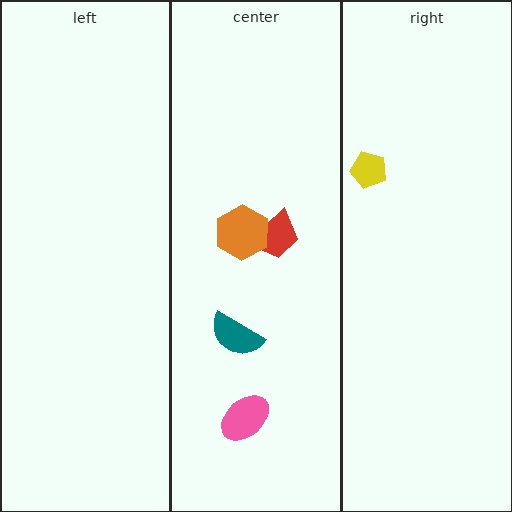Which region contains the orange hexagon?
The center region.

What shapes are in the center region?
The red trapezoid, the teal semicircle, the pink ellipse, the orange hexagon.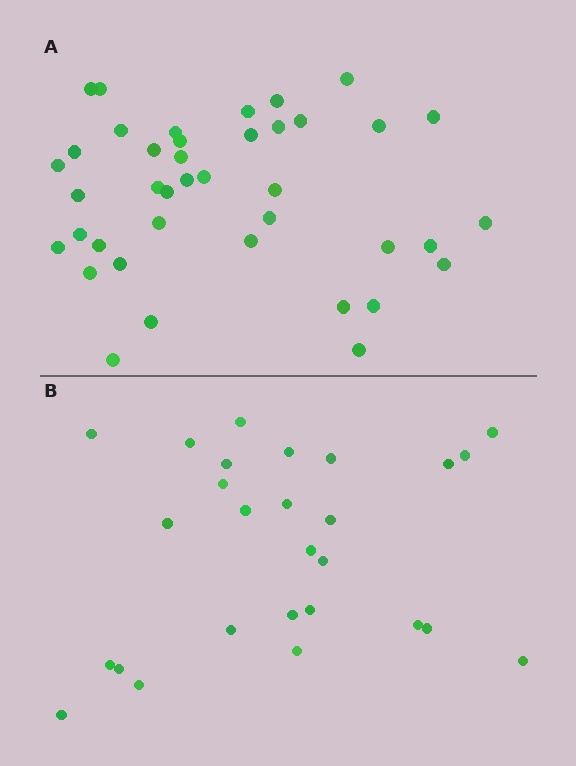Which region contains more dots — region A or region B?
Region A (the top region) has more dots.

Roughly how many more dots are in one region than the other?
Region A has approximately 15 more dots than region B.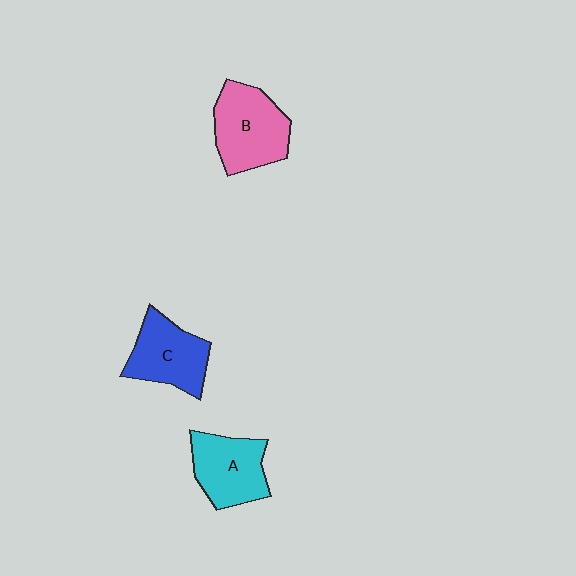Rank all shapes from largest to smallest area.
From largest to smallest: B (pink), C (blue), A (cyan).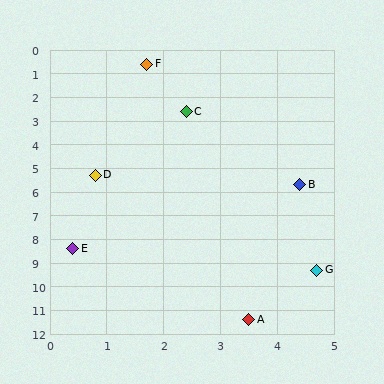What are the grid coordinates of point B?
Point B is at approximately (4.4, 5.7).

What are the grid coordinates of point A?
Point A is at approximately (3.5, 11.4).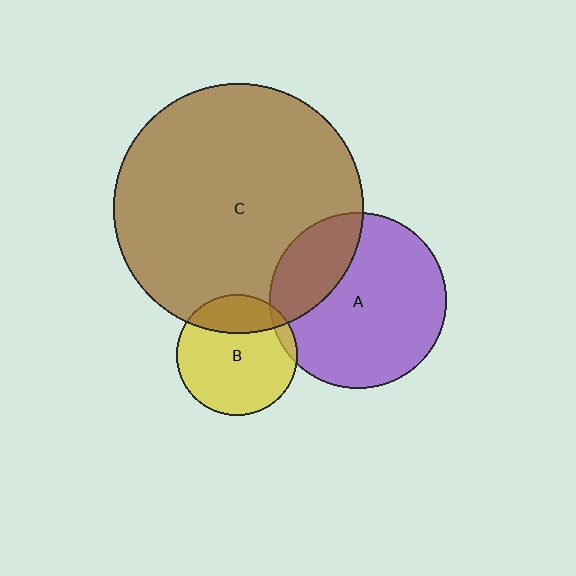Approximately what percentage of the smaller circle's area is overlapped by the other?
Approximately 25%.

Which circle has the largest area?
Circle C (brown).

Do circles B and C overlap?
Yes.